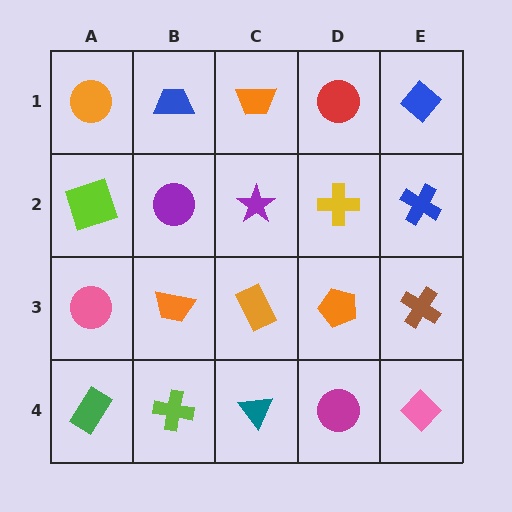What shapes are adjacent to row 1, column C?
A purple star (row 2, column C), a blue trapezoid (row 1, column B), a red circle (row 1, column D).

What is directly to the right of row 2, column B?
A purple star.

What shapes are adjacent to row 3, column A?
A lime square (row 2, column A), a green rectangle (row 4, column A), an orange trapezoid (row 3, column B).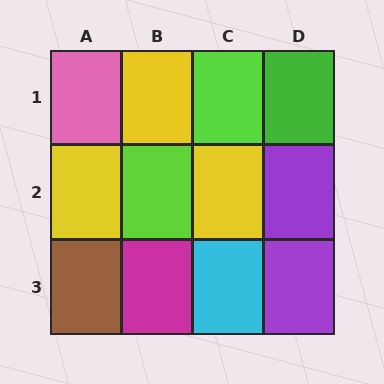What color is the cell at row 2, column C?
Yellow.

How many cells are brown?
1 cell is brown.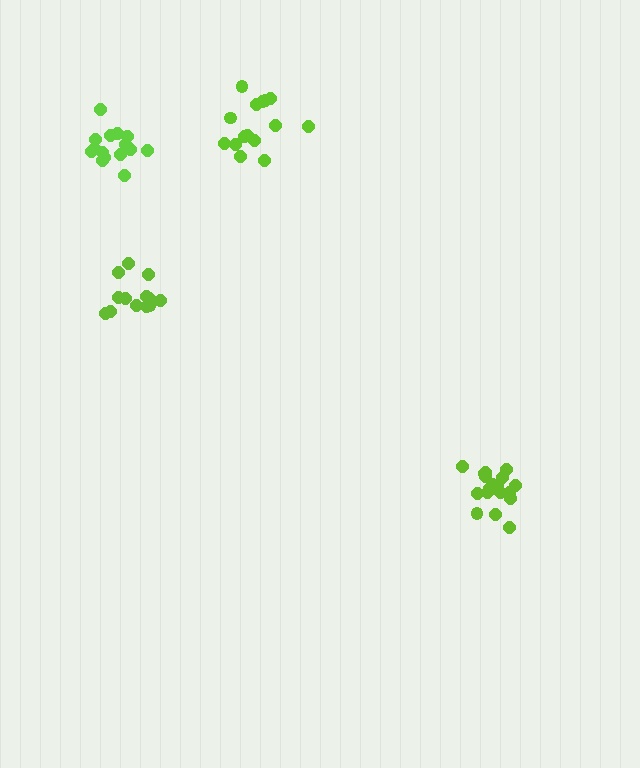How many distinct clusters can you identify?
There are 4 distinct clusters.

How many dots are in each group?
Group 1: 15 dots, Group 2: 18 dots, Group 3: 15 dots, Group 4: 15 dots (63 total).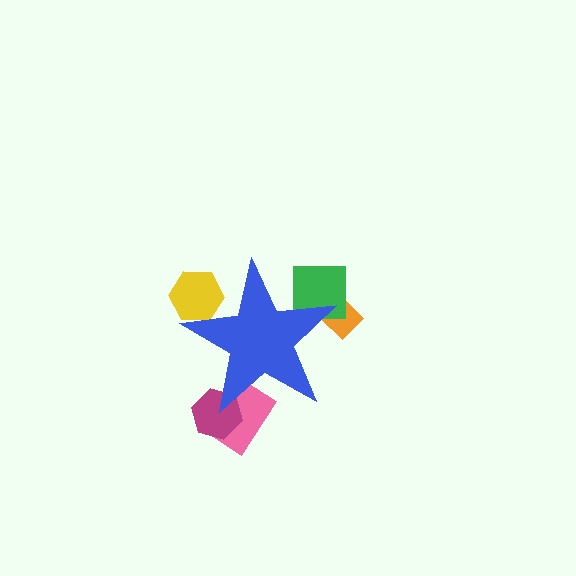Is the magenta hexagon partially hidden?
Yes, the magenta hexagon is partially hidden behind the blue star.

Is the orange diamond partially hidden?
Yes, the orange diamond is partially hidden behind the blue star.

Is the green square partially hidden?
Yes, the green square is partially hidden behind the blue star.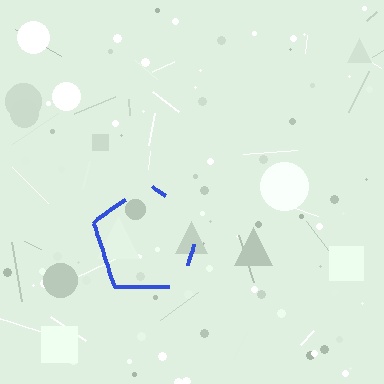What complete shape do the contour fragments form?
The contour fragments form a pentagon.